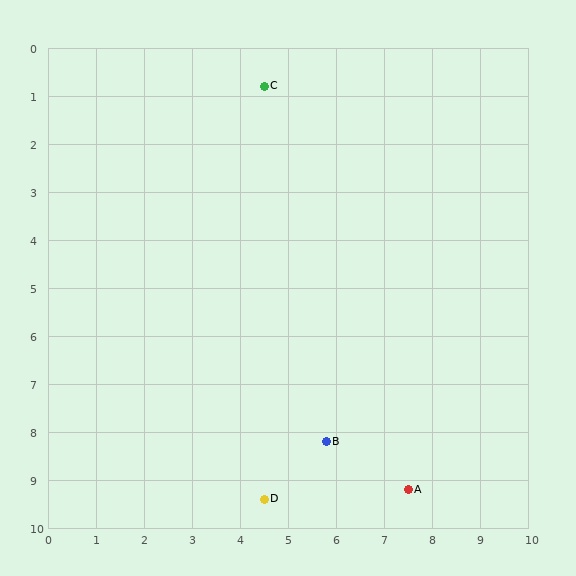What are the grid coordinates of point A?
Point A is at approximately (7.5, 9.2).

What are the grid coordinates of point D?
Point D is at approximately (4.5, 9.4).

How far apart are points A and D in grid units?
Points A and D are about 3.0 grid units apart.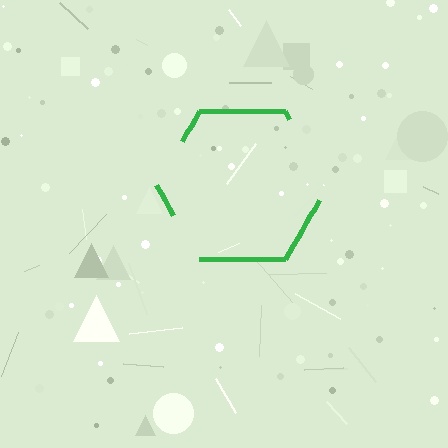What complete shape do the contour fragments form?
The contour fragments form a hexagon.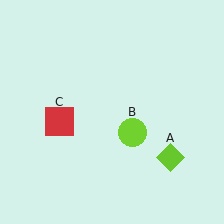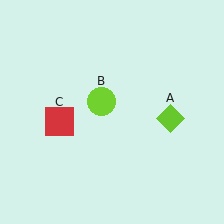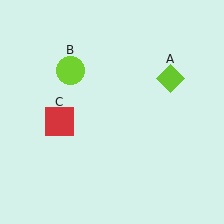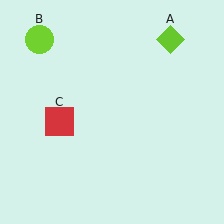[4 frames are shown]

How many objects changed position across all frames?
2 objects changed position: lime diamond (object A), lime circle (object B).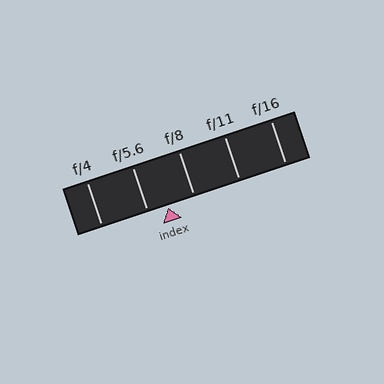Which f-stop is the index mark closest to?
The index mark is closest to f/5.6.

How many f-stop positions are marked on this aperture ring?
There are 5 f-stop positions marked.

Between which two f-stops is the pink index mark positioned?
The index mark is between f/5.6 and f/8.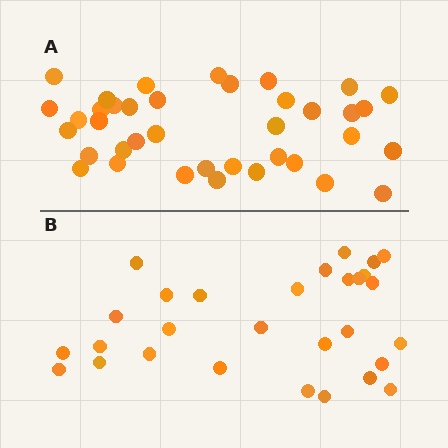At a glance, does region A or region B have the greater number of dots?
Region A (the top region) has more dots.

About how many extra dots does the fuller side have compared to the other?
Region A has roughly 8 or so more dots than region B.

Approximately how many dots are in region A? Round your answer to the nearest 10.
About 40 dots. (The exact count is 38, which rounds to 40.)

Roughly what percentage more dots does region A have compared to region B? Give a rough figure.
About 30% more.